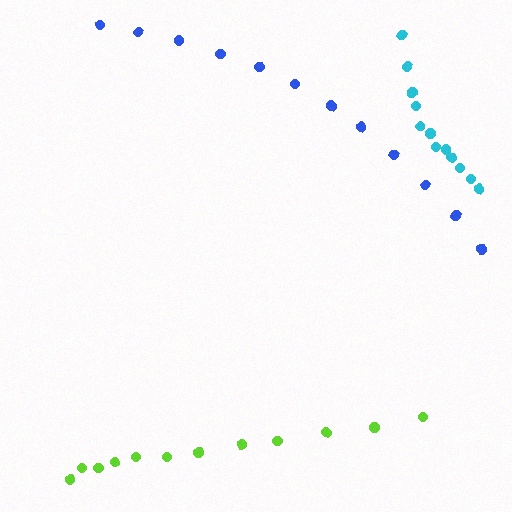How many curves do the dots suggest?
There are 3 distinct paths.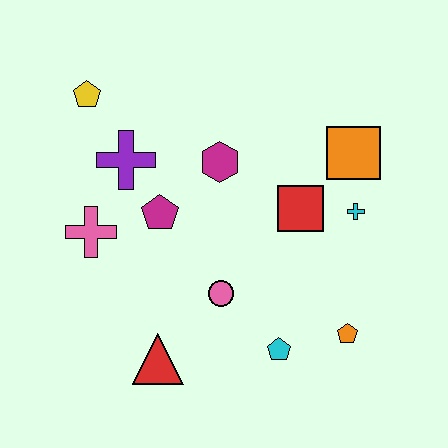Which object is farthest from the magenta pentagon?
The orange pentagon is farthest from the magenta pentagon.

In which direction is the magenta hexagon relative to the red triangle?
The magenta hexagon is above the red triangle.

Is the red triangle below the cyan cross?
Yes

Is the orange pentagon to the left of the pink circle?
No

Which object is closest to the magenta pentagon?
The purple cross is closest to the magenta pentagon.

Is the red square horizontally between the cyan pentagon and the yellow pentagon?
No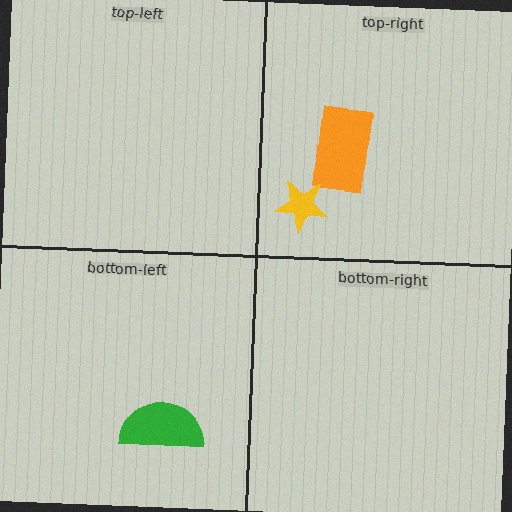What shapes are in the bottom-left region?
The green semicircle.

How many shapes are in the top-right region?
2.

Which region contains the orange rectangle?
The top-right region.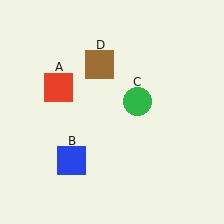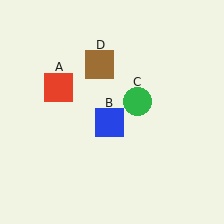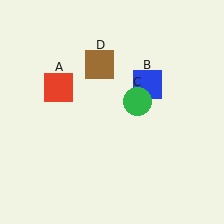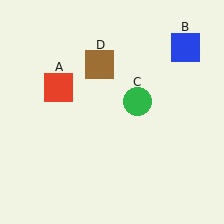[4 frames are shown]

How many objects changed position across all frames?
1 object changed position: blue square (object B).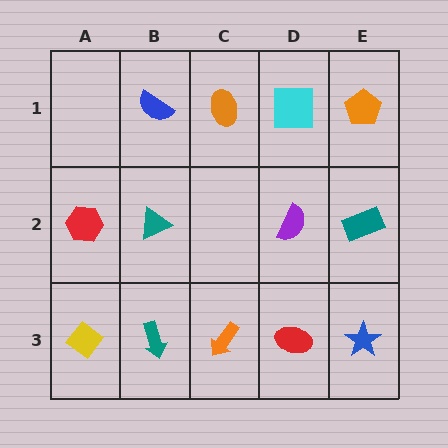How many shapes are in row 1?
4 shapes.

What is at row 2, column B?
A teal triangle.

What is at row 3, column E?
A blue star.